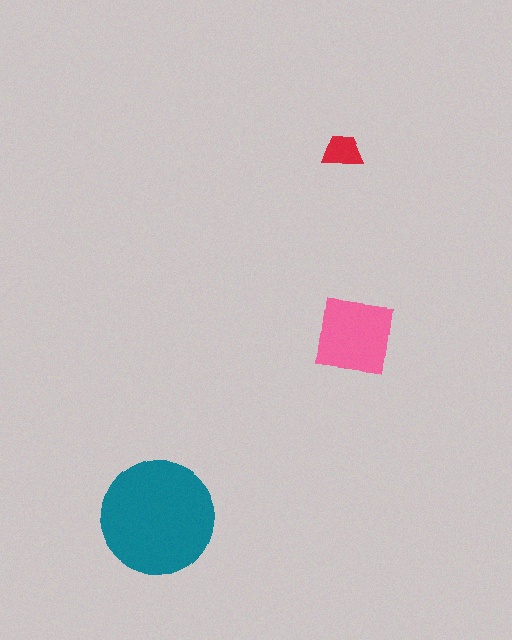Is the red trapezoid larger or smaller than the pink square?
Smaller.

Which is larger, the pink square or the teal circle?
The teal circle.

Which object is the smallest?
The red trapezoid.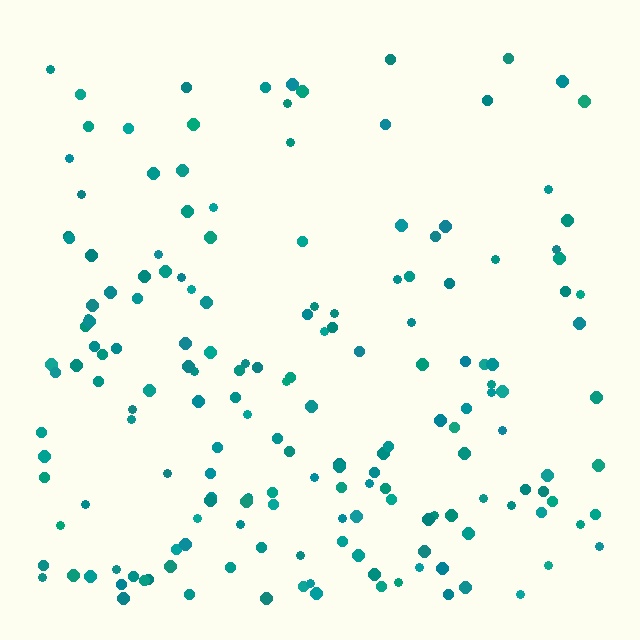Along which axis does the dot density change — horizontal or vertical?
Vertical.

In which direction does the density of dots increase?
From top to bottom, with the bottom side densest.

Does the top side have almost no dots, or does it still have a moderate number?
Still a moderate number, just noticeably fewer than the bottom.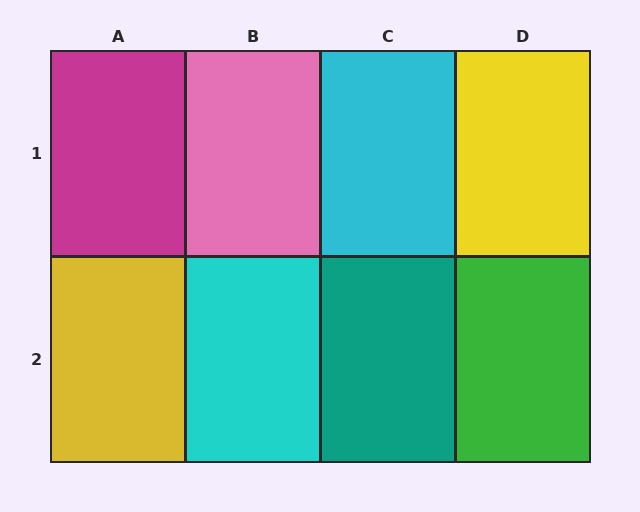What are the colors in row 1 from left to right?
Magenta, pink, cyan, yellow.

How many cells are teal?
1 cell is teal.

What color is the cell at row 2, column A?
Yellow.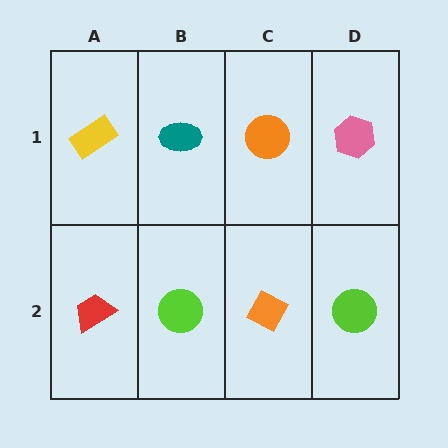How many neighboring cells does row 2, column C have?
3.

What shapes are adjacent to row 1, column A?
A red trapezoid (row 2, column A), a teal ellipse (row 1, column B).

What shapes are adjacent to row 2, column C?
An orange circle (row 1, column C), a lime circle (row 2, column B), a lime circle (row 2, column D).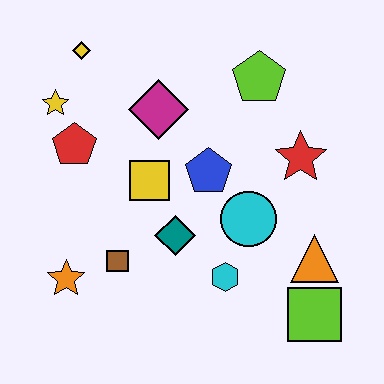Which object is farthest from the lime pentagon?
The orange star is farthest from the lime pentagon.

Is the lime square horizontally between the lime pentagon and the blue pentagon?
No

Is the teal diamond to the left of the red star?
Yes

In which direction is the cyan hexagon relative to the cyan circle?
The cyan hexagon is below the cyan circle.